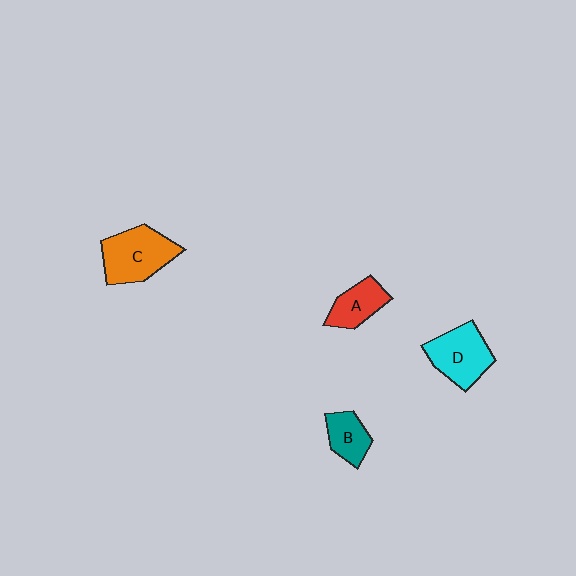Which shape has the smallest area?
Shape B (teal).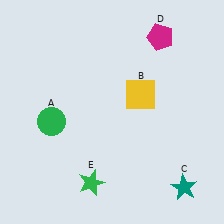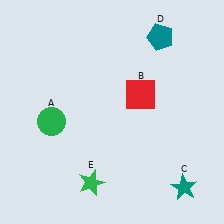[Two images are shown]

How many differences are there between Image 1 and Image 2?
There are 2 differences between the two images.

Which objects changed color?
B changed from yellow to red. D changed from magenta to teal.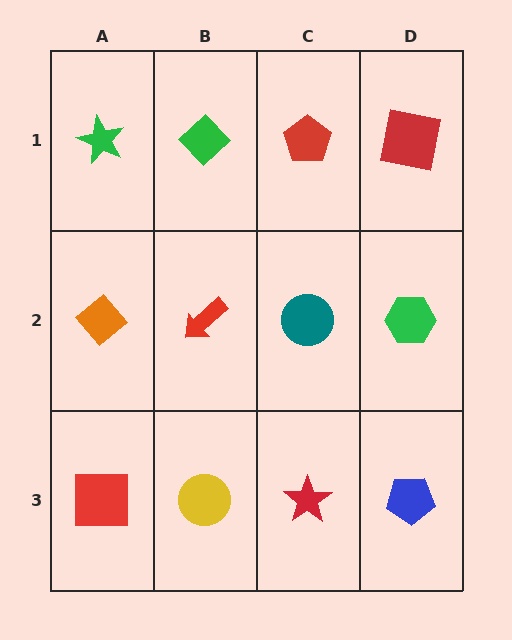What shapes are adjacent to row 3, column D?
A green hexagon (row 2, column D), a red star (row 3, column C).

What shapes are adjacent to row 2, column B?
A green diamond (row 1, column B), a yellow circle (row 3, column B), an orange diamond (row 2, column A), a teal circle (row 2, column C).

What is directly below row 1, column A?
An orange diamond.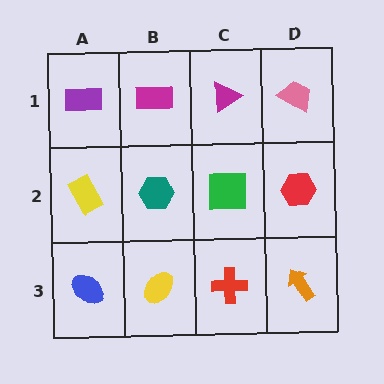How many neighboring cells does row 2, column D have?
3.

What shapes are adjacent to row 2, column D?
A pink trapezoid (row 1, column D), an orange arrow (row 3, column D), a green square (row 2, column C).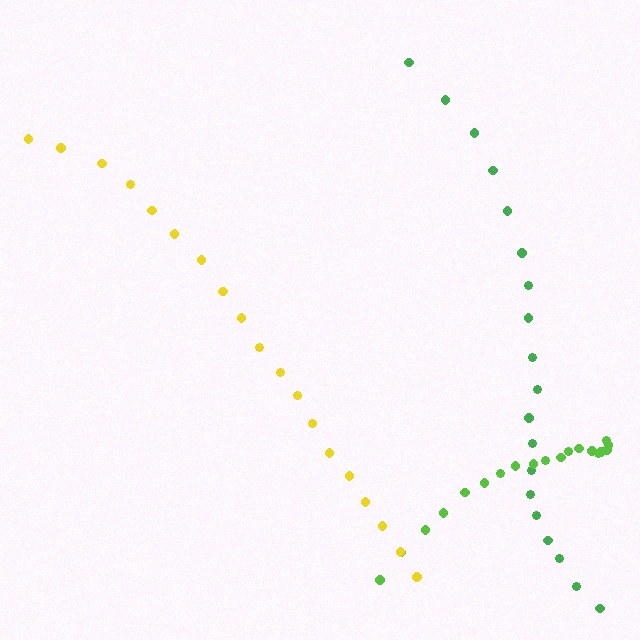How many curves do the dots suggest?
There are 3 distinct paths.